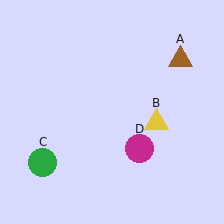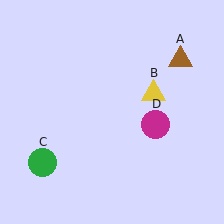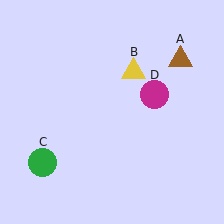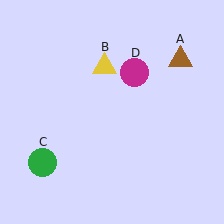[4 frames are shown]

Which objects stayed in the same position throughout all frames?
Brown triangle (object A) and green circle (object C) remained stationary.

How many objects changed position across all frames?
2 objects changed position: yellow triangle (object B), magenta circle (object D).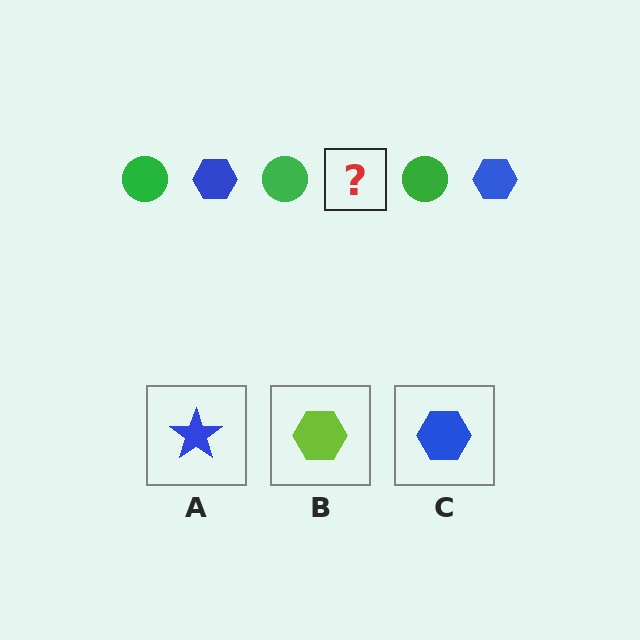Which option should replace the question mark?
Option C.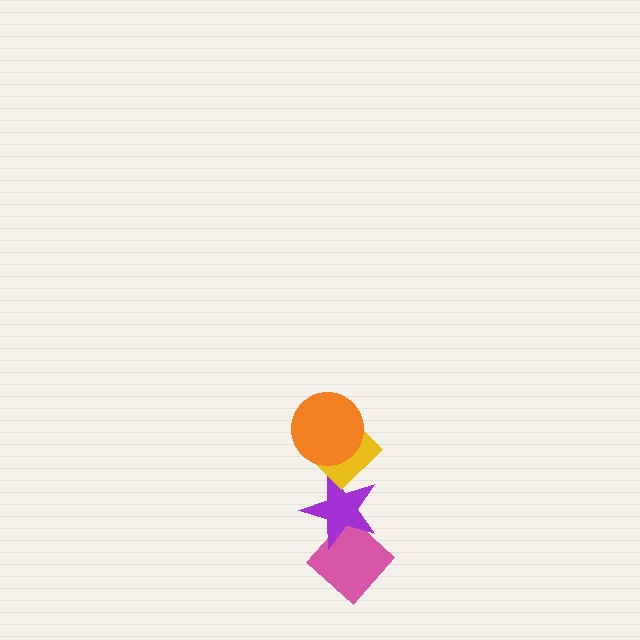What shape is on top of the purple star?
The yellow diamond is on top of the purple star.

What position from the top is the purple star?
The purple star is 3rd from the top.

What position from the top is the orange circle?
The orange circle is 1st from the top.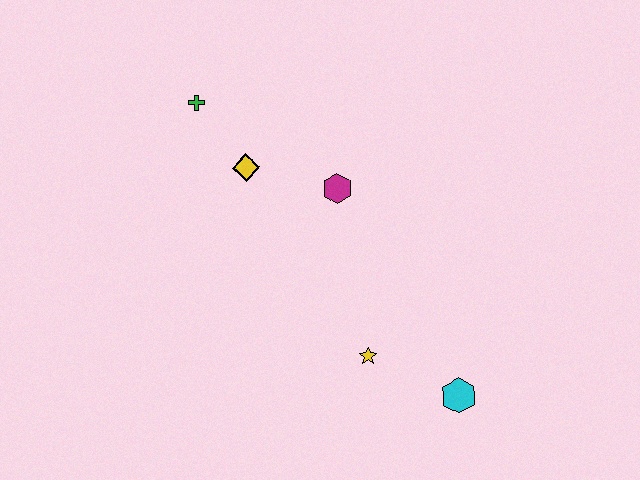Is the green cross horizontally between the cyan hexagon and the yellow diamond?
No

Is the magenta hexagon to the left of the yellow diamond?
No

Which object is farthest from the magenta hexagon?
The cyan hexagon is farthest from the magenta hexagon.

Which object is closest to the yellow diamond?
The green cross is closest to the yellow diamond.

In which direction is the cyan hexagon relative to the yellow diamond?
The cyan hexagon is below the yellow diamond.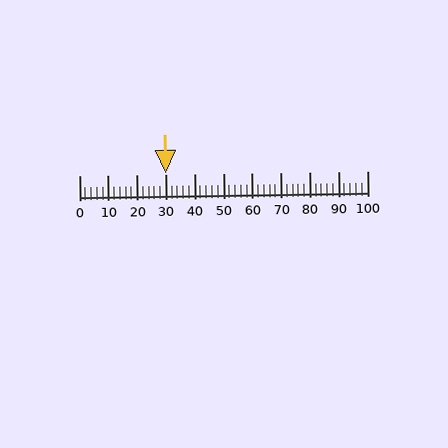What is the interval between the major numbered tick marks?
The major tick marks are spaced 10 units apart.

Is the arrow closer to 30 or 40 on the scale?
The arrow is closer to 30.